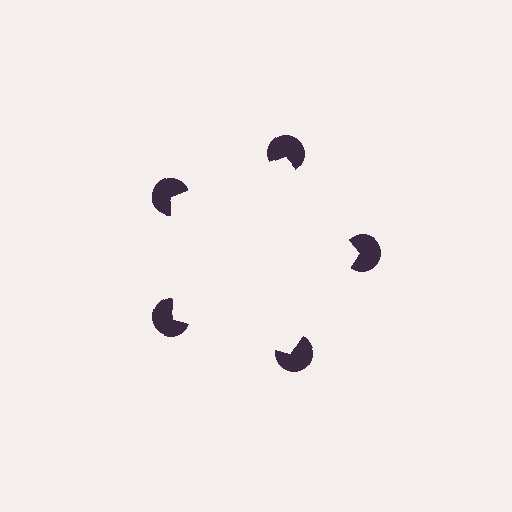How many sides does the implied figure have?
5 sides.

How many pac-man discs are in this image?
There are 5 — one at each vertex of the illusory pentagon.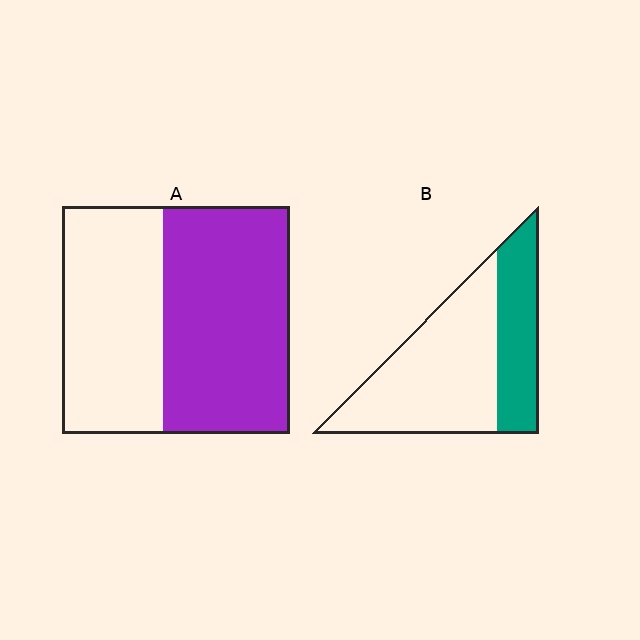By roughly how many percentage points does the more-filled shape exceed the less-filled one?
By roughly 20 percentage points (A over B).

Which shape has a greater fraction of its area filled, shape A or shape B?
Shape A.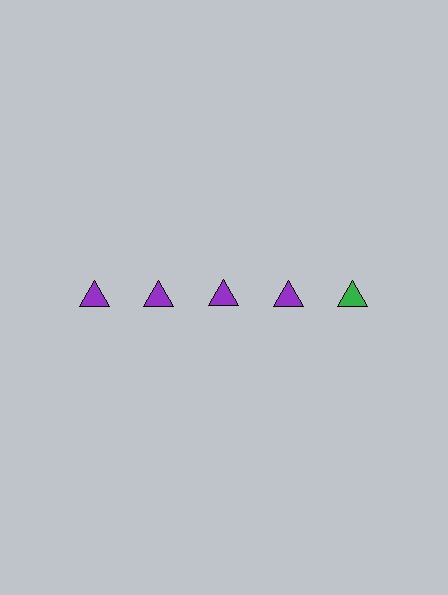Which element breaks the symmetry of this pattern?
The green triangle in the top row, rightmost column breaks the symmetry. All other shapes are purple triangles.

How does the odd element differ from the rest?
It has a different color: green instead of purple.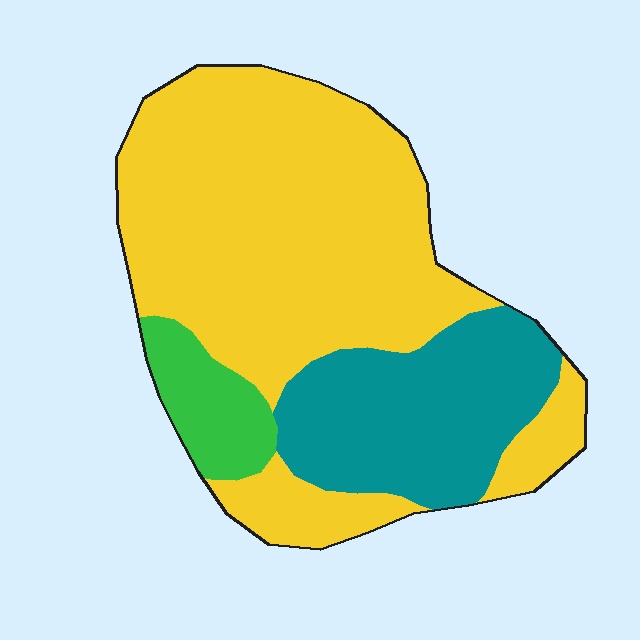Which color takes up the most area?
Yellow, at roughly 65%.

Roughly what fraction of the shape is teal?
Teal takes up about one quarter (1/4) of the shape.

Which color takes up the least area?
Green, at roughly 10%.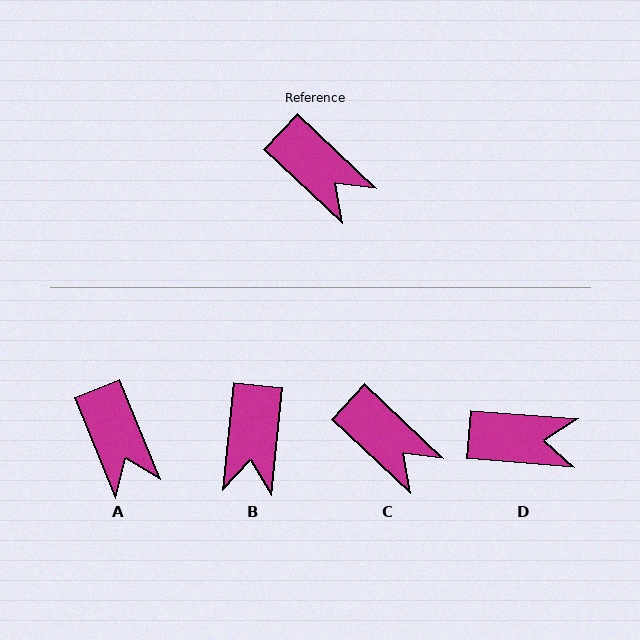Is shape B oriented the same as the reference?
No, it is off by about 52 degrees.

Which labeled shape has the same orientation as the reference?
C.